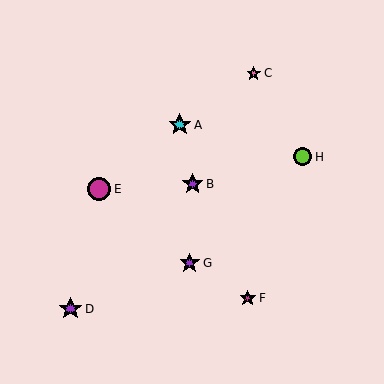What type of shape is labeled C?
Shape C is a pink star.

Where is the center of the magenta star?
The center of the magenta star is at (248, 298).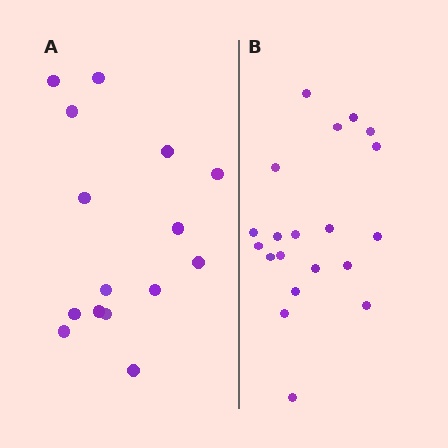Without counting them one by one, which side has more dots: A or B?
Region B (the right region) has more dots.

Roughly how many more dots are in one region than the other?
Region B has about 5 more dots than region A.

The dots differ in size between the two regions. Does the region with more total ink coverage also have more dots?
No. Region A has more total ink coverage because its dots are larger, but region B actually contains more individual dots. Total area can be misleading — the number of items is what matters here.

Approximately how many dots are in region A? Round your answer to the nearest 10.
About 20 dots. (The exact count is 15, which rounds to 20.)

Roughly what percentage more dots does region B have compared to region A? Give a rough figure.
About 35% more.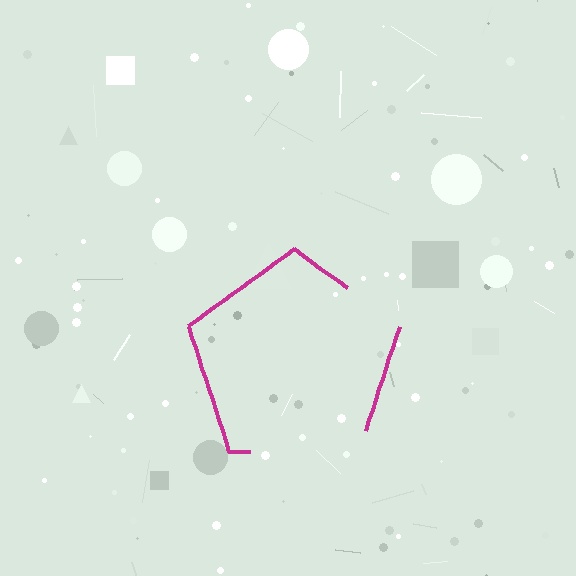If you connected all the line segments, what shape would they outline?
They would outline a pentagon.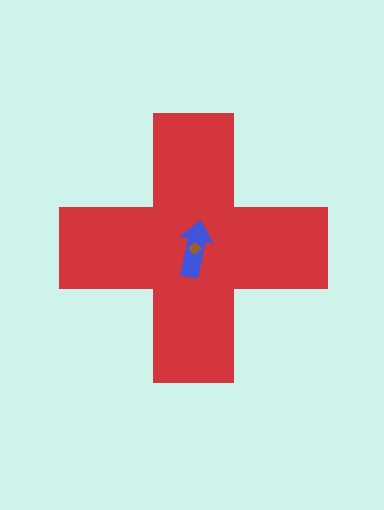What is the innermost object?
The brown diamond.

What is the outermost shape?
The red cross.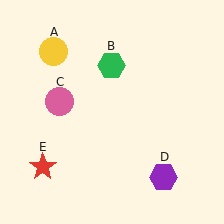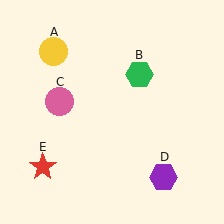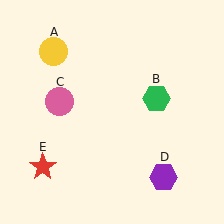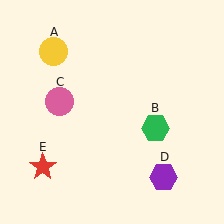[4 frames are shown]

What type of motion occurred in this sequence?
The green hexagon (object B) rotated clockwise around the center of the scene.